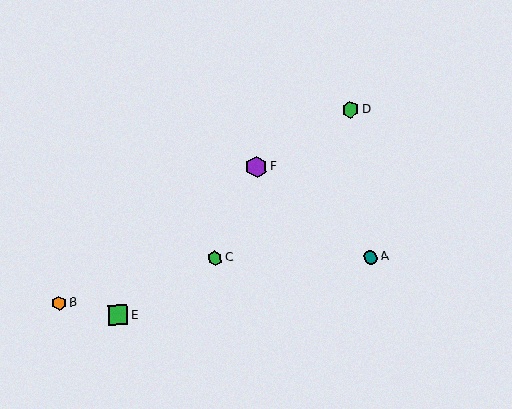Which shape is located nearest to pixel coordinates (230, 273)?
The green hexagon (labeled C) at (215, 258) is nearest to that location.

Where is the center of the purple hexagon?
The center of the purple hexagon is at (256, 167).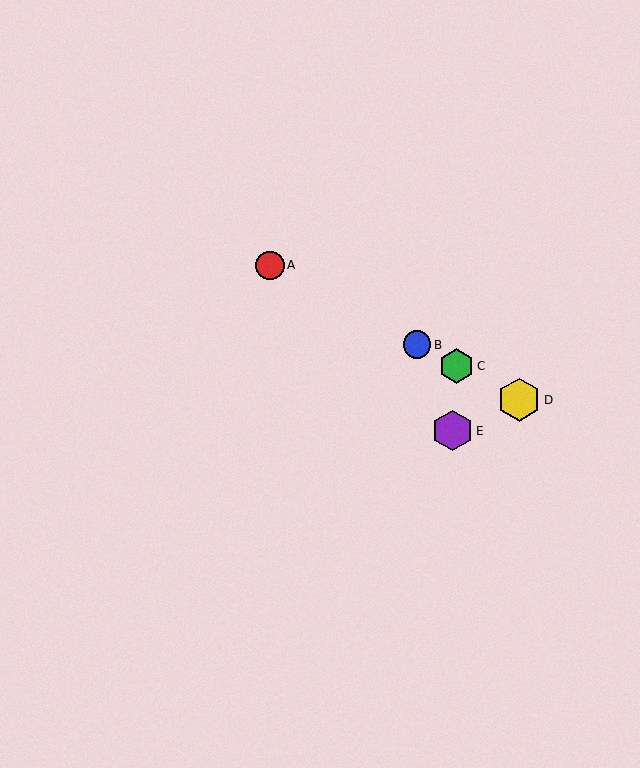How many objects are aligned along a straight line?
4 objects (A, B, C, D) are aligned along a straight line.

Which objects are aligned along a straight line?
Objects A, B, C, D are aligned along a straight line.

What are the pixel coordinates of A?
Object A is at (270, 265).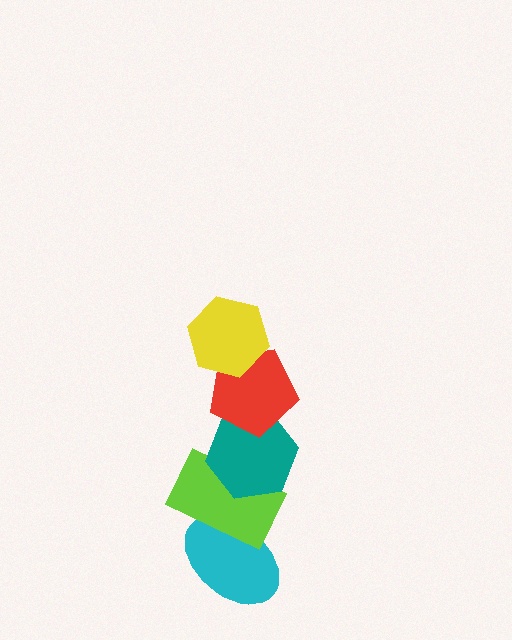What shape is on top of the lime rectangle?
The teal hexagon is on top of the lime rectangle.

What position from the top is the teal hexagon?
The teal hexagon is 3rd from the top.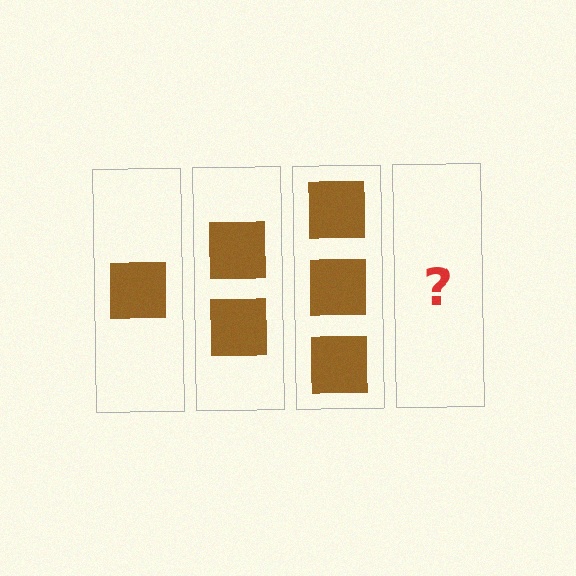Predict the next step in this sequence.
The next step is 4 squares.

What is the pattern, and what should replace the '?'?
The pattern is that each step adds one more square. The '?' should be 4 squares.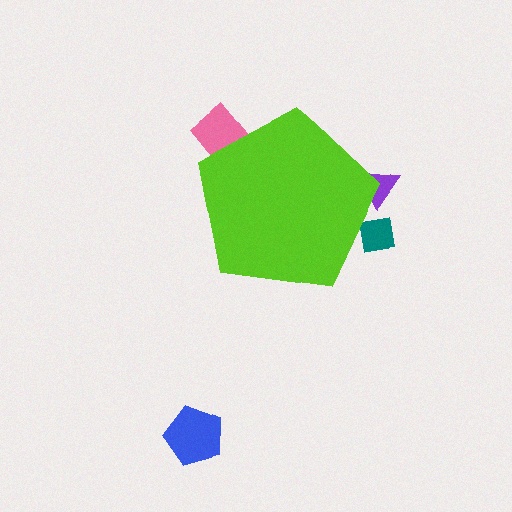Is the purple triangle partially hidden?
Yes, the purple triangle is partially hidden behind the lime pentagon.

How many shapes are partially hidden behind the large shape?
3 shapes are partially hidden.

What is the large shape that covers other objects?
A lime pentagon.